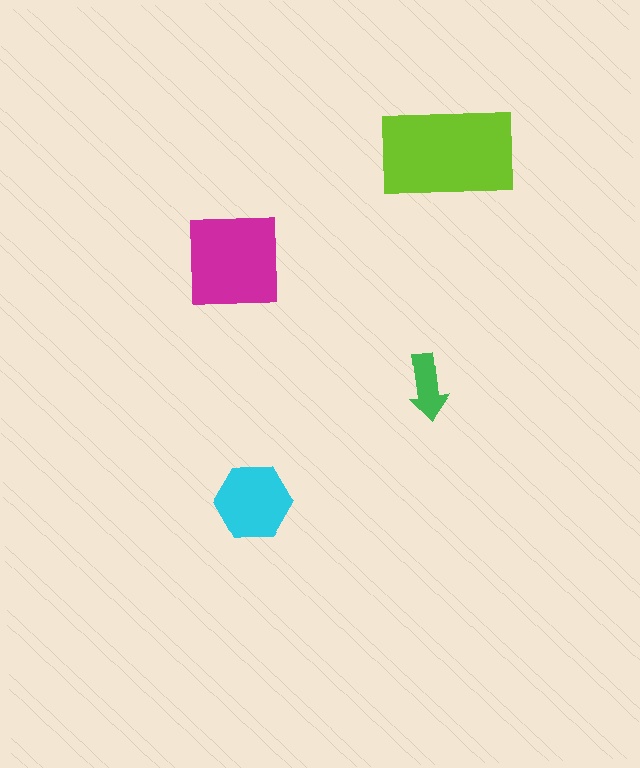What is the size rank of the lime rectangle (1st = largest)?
1st.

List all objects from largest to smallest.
The lime rectangle, the magenta square, the cyan hexagon, the green arrow.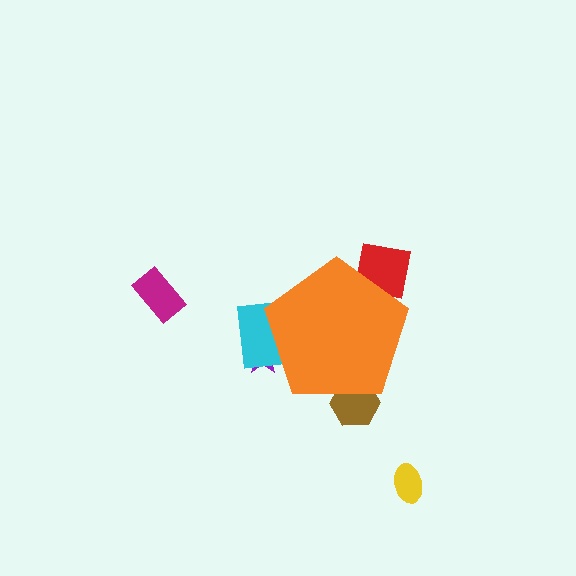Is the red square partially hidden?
Yes, the red square is partially hidden behind the orange pentagon.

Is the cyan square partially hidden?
Yes, the cyan square is partially hidden behind the orange pentagon.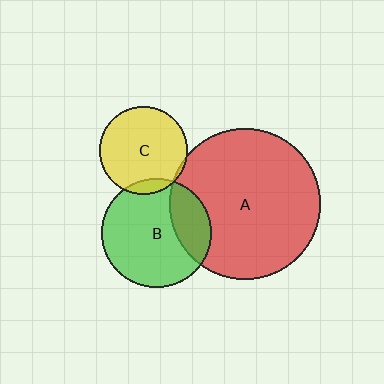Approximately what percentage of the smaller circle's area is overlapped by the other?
Approximately 25%.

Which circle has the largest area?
Circle A (red).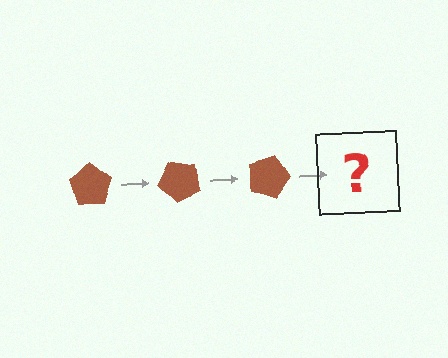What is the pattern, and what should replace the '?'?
The pattern is that the pentagon rotates 45 degrees each step. The '?' should be a brown pentagon rotated 135 degrees.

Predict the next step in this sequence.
The next step is a brown pentagon rotated 135 degrees.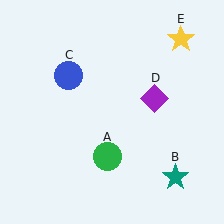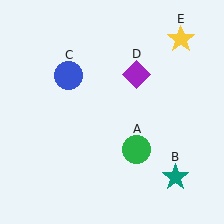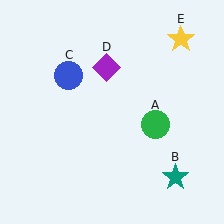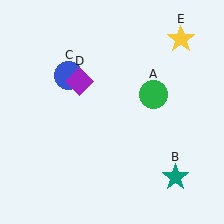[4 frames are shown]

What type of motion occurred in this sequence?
The green circle (object A), purple diamond (object D) rotated counterclockwise around the center of the scene.